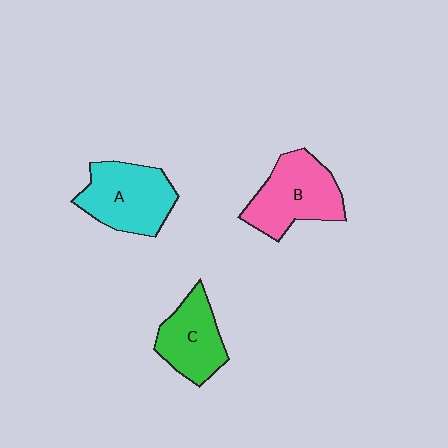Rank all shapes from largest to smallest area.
From largest to smallest: B (pink), A (cyan), C (green).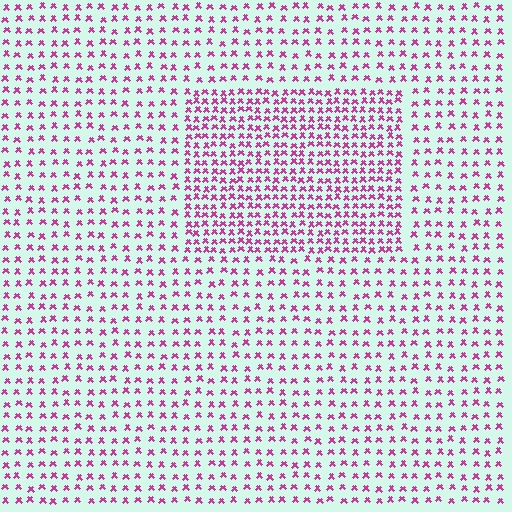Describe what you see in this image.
The image contains small magenta elements arranged at two different densities. A rectangle-shaped region is visible where the elements are more densely packed than the surrounding area.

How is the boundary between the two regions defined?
The boundary is defined by a change in element density (approximately 1.9x ratio). All elements are the same color, size, and shape.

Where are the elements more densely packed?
The elements are more densely packed inside the rectangle boundary.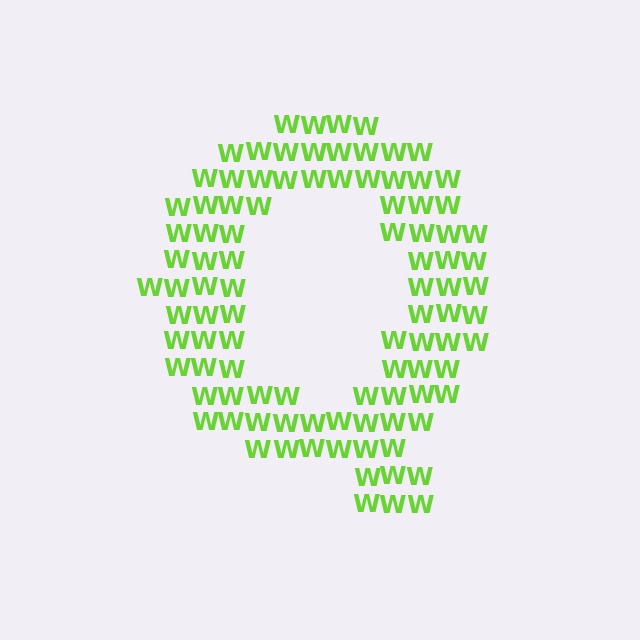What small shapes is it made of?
It is made of small letter W's.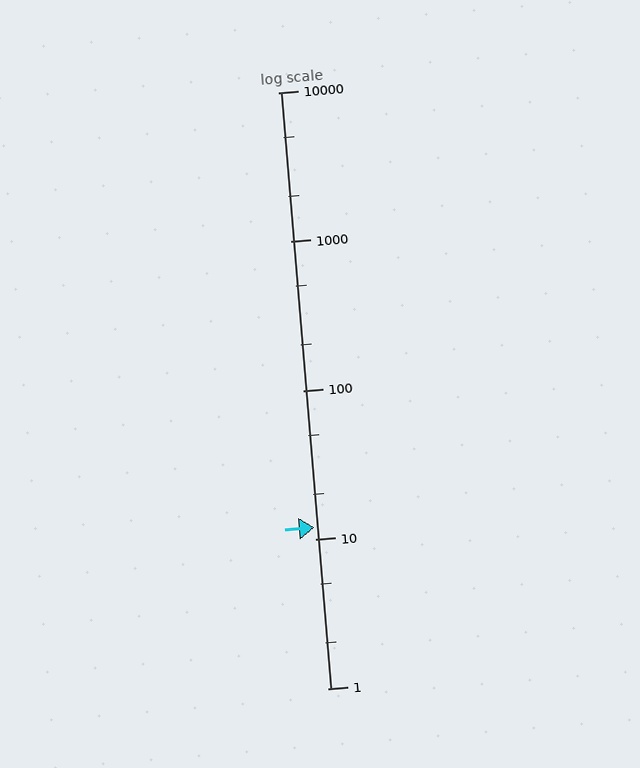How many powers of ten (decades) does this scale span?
The scale spans 4 decades, from 1 to 10000.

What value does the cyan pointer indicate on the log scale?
The pointer indicates approximately 12.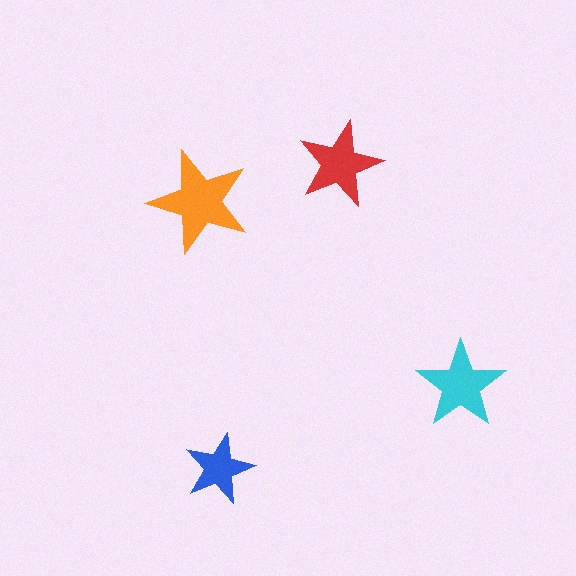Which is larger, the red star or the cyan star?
The cyan one.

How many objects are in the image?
There are 4 objects in the image.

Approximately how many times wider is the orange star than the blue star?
About 1.5 times wider.